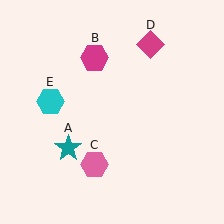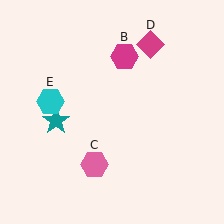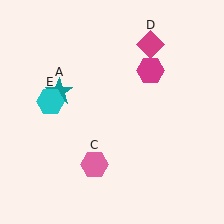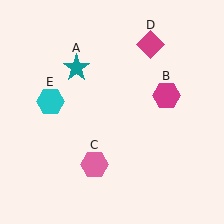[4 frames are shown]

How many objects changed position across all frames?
2 objects changed position: teal star (object A), magenta hexagon (object B).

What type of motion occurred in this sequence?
The teal star (object A), magenta hexagon (object B) rotated clockwise around the center of the scene.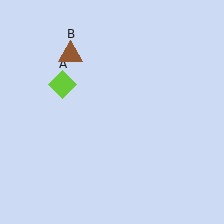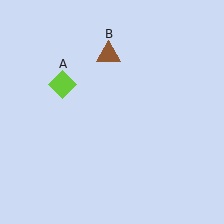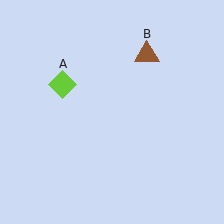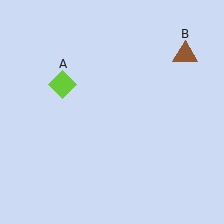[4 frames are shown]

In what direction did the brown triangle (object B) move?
The brown triangle (object B) moved right.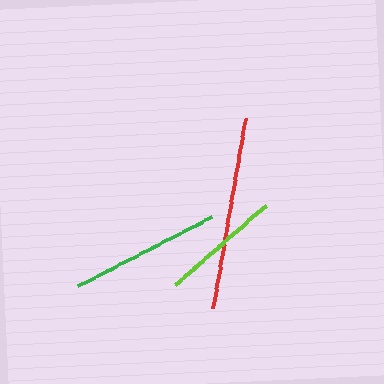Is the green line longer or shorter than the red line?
The red line is longer than the green line.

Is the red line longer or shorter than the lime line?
The red line is longer than the lime line.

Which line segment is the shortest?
The lime line is the shortest at approximately 120 pixels.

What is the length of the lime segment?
The lime segment is approximately 120 pixels long.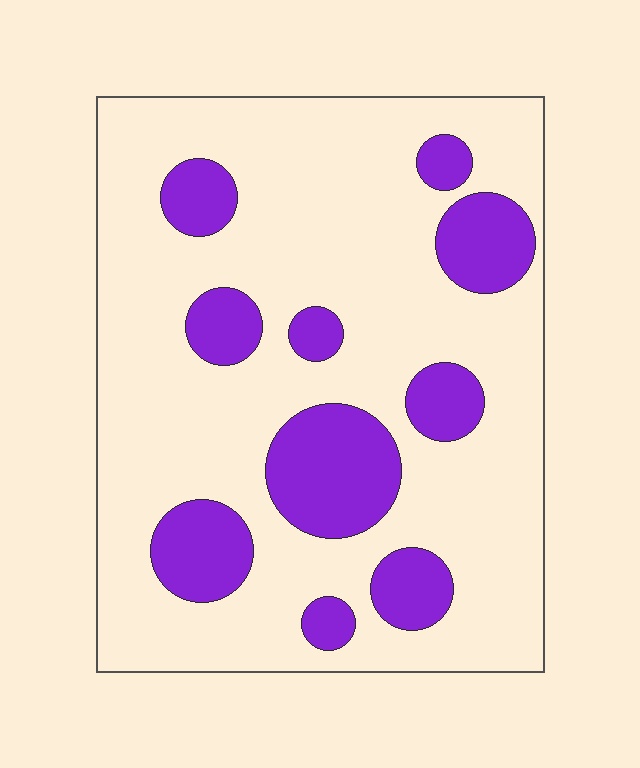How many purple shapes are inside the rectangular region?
10.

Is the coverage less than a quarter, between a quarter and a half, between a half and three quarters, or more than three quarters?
Less than a quarter.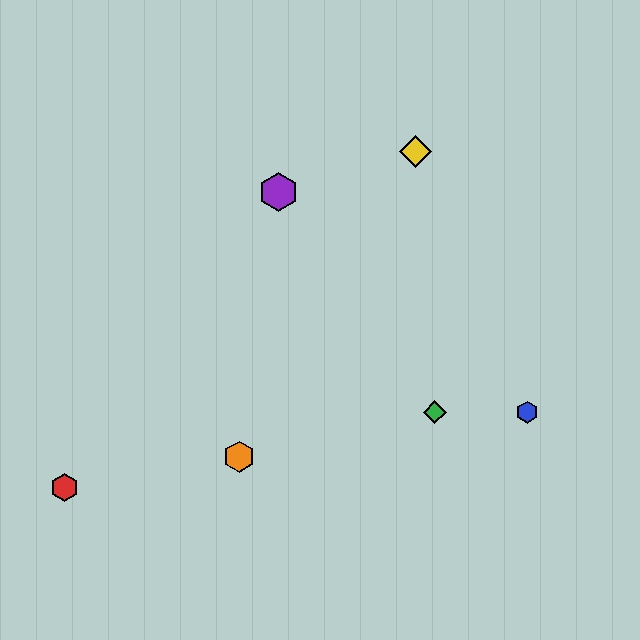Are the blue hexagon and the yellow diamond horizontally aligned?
No, the blue hexagon is at y≈412 and the yellow diamond is at y≈151.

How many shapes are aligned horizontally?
2 shapes (the blue hexagon, the green diamond) are aligned horizontally.